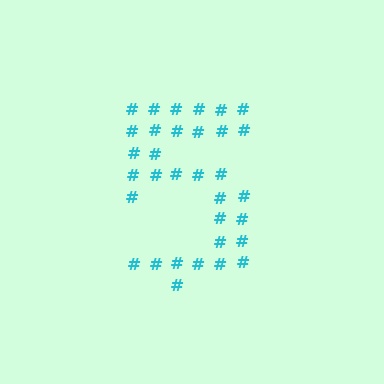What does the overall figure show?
The overall figure shows the digit 5.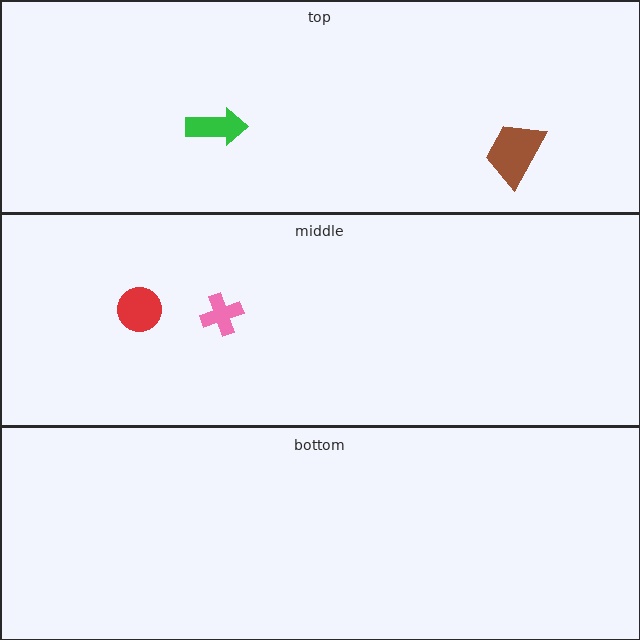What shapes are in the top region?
The green arrow, the brown trapezoid.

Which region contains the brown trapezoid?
The top region.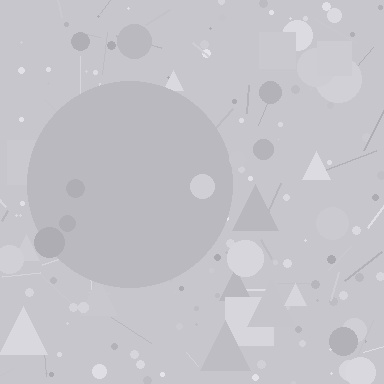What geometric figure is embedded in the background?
A circle is embedded in the background.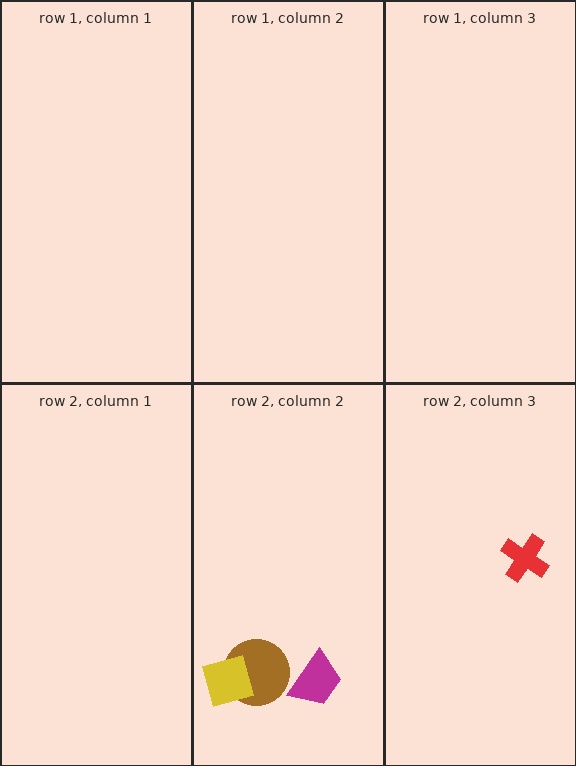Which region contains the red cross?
The row 2, column 3 region.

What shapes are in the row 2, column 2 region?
The magenta trapezoid, the brown circle, the yellow diamond.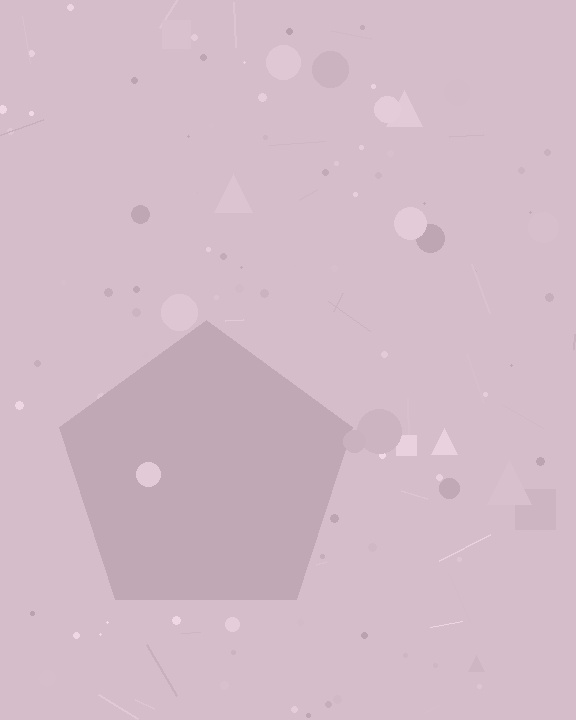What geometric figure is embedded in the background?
A pentagon is embedded in the background.